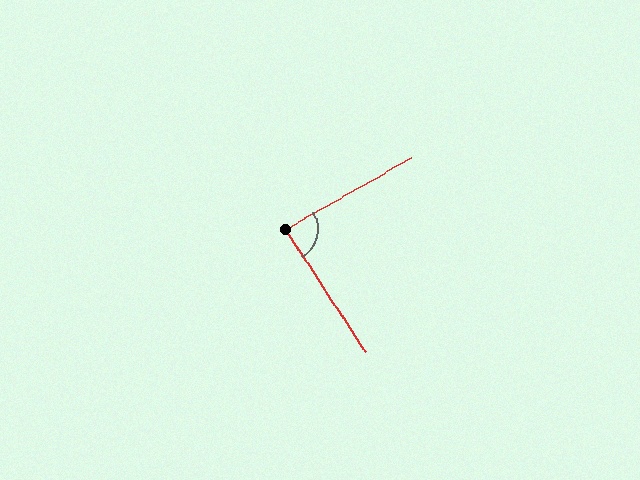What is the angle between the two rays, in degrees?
Approximately 86 degrees.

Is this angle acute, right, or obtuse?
It is approximately a right angle.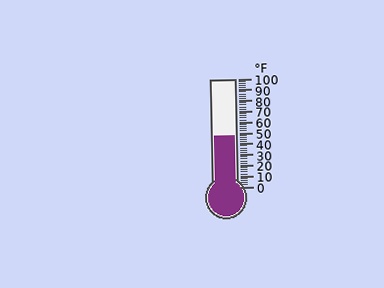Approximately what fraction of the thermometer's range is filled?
The thermometer is filled to approximately 50% of its range.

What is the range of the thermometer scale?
The thermometer scale ranges from 0°F to 100°F.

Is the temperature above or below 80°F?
The temperature is below 80°F.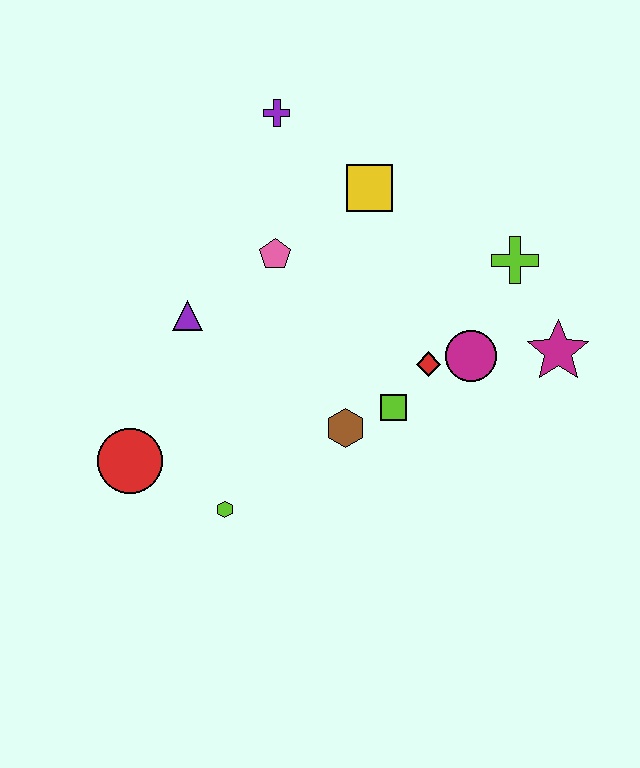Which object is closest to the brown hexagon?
The lime square is closest to the brown hexagon.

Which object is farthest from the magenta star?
The red circle is farthest from the magenta star.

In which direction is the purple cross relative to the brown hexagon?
The purple cross is above the brown hexagon.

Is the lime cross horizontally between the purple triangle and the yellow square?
No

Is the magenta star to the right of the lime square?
Yes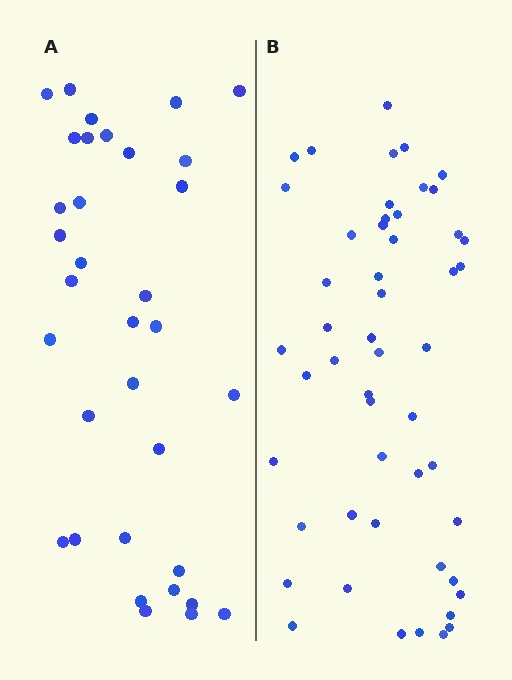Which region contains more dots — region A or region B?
Region B (the right region) has more dots.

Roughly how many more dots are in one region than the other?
Region B has approximately 15 more dots than region A.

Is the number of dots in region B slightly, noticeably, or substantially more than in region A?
Region B has substantially more. The ratio is roughly 1.5 to 1.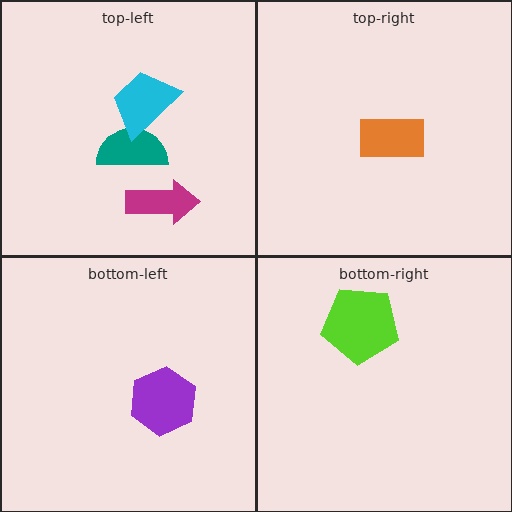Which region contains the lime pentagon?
The bottom-right region.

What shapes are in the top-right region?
The orange rectangle.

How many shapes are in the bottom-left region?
1.